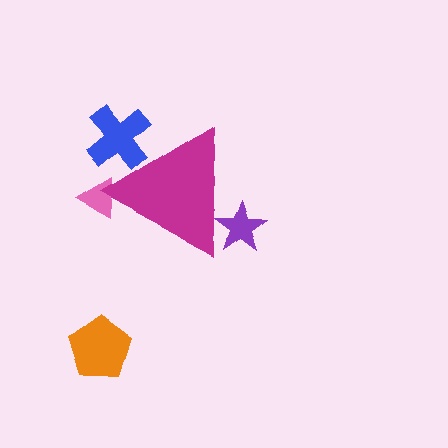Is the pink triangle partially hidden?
Yes, the pink triangle is partially hidden behind the magenta triangle.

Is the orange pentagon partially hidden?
No, the orange pentagon is fully visible.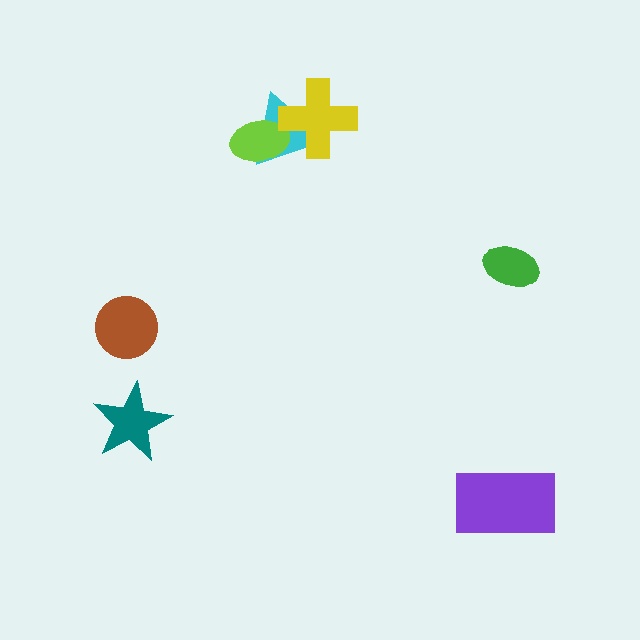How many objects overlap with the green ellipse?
0 objects overlap with the green ellipse.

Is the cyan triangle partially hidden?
Yes, it is partially covered by another shape.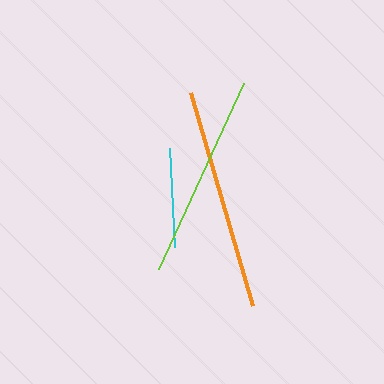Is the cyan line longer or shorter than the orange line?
The orange line is longer than the cyan line.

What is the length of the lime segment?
The lime segment is approximately 204 pixels long.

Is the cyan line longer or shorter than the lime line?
The lime line is longer than the cyan line.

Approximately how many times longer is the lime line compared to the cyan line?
The lime line is approximately 2.1 times the length of the cyan line.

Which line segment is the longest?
The orange line is the longest at approximately 221 pixels.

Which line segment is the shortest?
The cyan line is the shortest at approximately 99 pixels.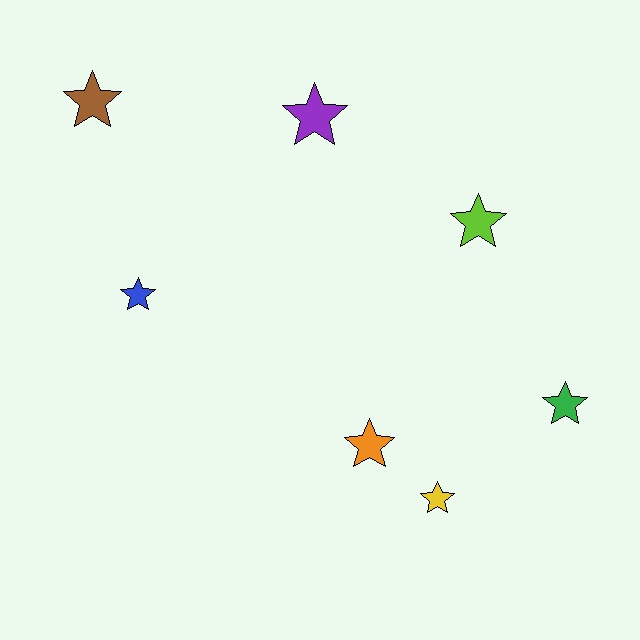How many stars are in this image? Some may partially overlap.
There are 7 stars.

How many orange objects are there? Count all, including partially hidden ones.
There is 1 orange object.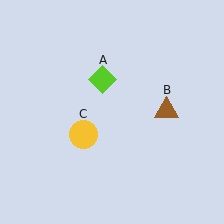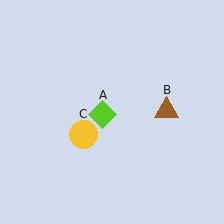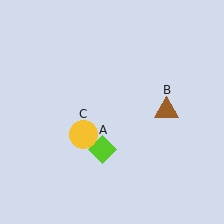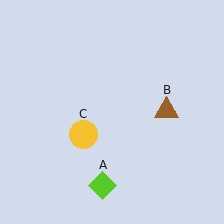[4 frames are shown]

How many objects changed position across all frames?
1 object changed position: lime diamond (object A).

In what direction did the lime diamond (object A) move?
The lime diamond (object A) moved down.